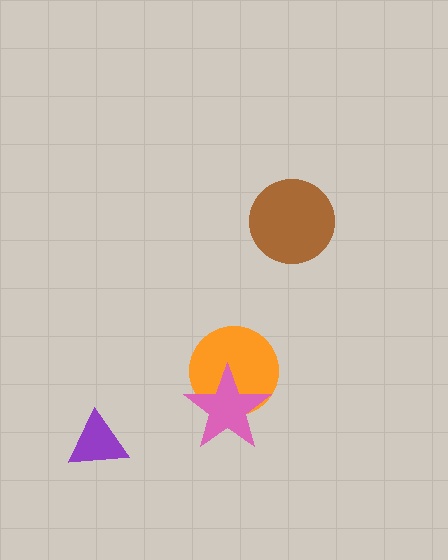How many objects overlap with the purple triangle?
0 objects overlap with the purple triangle.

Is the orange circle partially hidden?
Yes, it is partially covered by another shape.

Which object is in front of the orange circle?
The pink star is in front of the orange circle.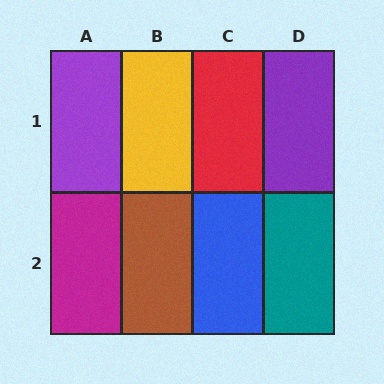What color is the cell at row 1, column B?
Yellow.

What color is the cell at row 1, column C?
Red.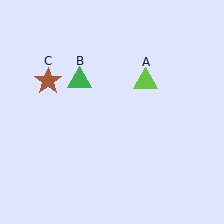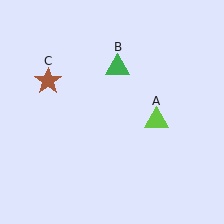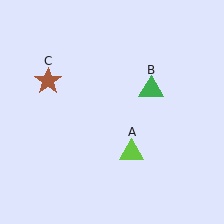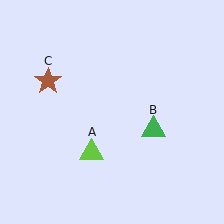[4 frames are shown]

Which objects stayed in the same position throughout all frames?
Brown star (object C) remained stationary.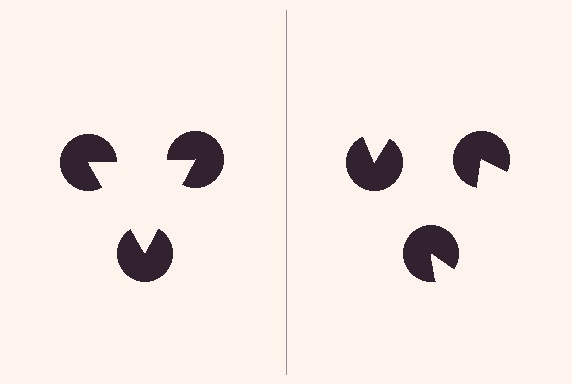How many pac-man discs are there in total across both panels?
6 — 3 on each side.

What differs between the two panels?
The pac-man discs are positioned identically on both sides; only the wedge orientations differ. On the left they align to a triangle; on the right they are misaligned.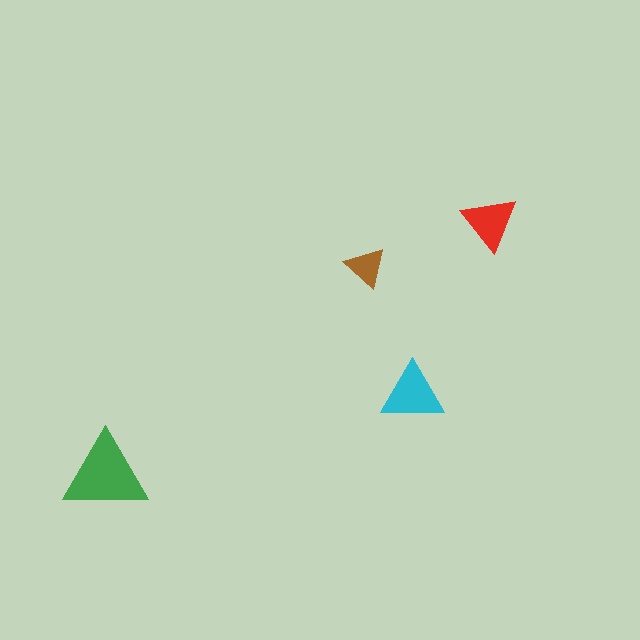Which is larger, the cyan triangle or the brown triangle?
The cyan one.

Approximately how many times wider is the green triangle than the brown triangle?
About 2 times wider.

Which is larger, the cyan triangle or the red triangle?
The cyan one.